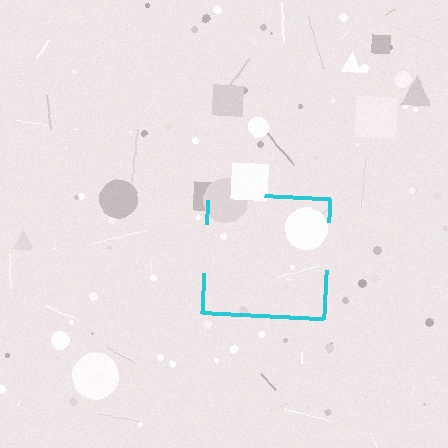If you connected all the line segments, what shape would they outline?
They would outline a square.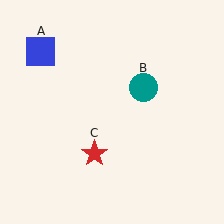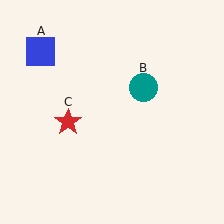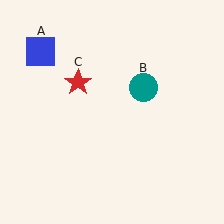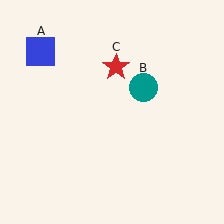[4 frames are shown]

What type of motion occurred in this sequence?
The red star (object C) rotated clockwise around the center of the scene.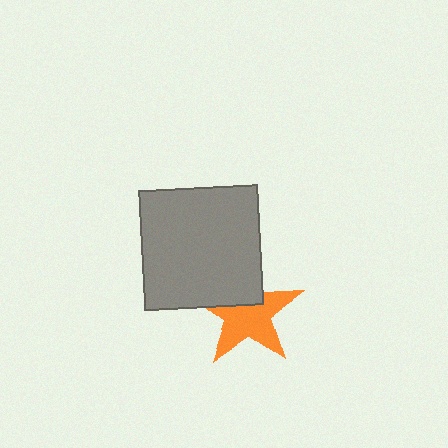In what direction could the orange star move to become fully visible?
The orange star could move down. That would shift it out from behind the gray square entirely.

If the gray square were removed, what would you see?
You would see the complete orange star.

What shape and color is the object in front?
The object in front is a gray square.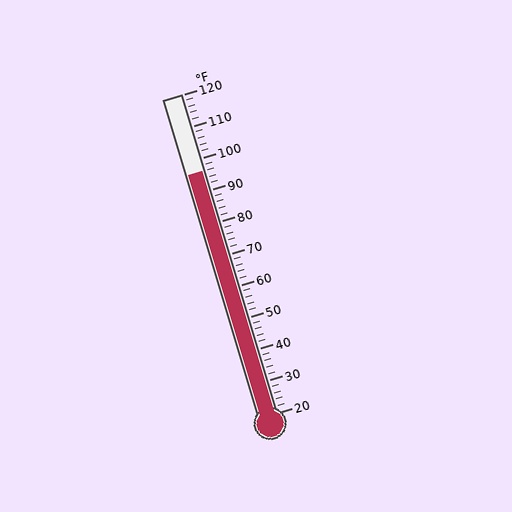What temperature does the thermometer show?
The thermometer shows approximately 96°F.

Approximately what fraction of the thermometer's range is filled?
The thermometer is filled to approximately 75% of its range.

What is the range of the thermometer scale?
The thermometer scale ranges from 20°F to 120°F.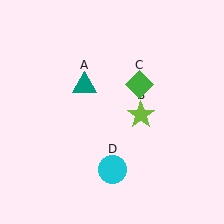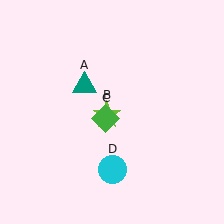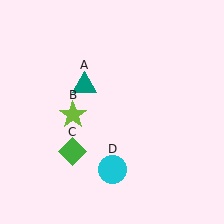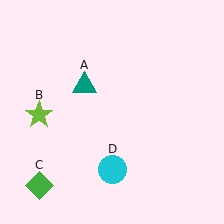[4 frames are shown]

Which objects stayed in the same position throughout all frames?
Teal triangle (object A) and cyan circle (object D) remained stationary.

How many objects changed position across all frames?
2 objects changed position: lime star (object B), green diamond (object C).